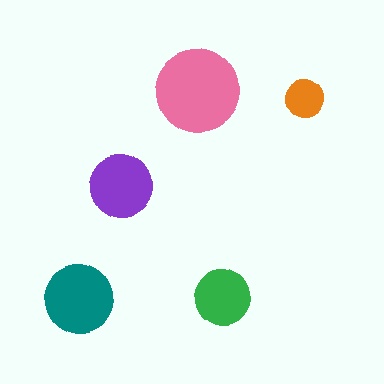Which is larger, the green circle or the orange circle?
The green one.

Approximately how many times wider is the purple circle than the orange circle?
About 1.5 times wider.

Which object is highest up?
The pink circle is topmost.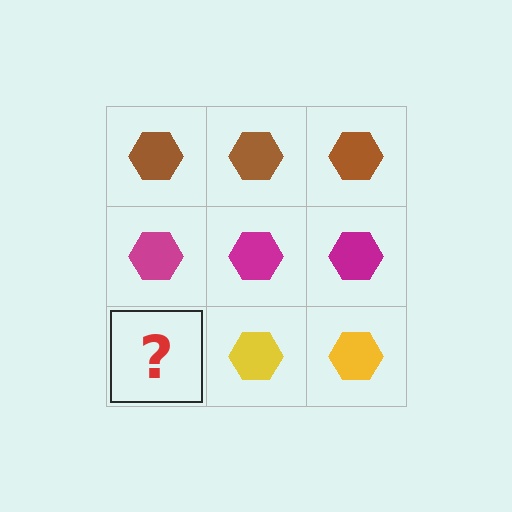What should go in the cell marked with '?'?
The missing cell should contain a yellow hexagon.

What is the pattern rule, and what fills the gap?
The rule is that each row has a consistent color. The gap should be filled with a yellow hexagon.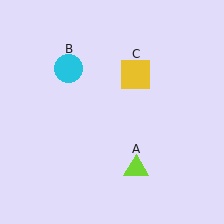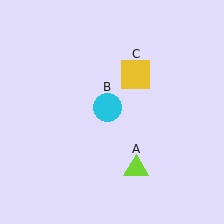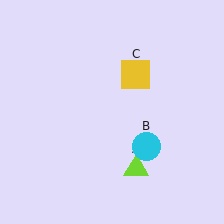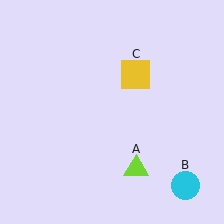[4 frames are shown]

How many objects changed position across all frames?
1 object changed position: cyan circle (object B).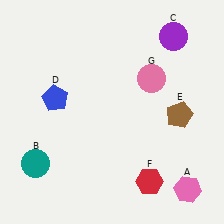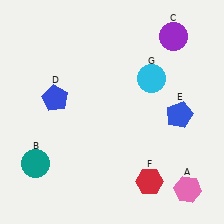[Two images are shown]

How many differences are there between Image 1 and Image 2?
There are 2 differences between the two images.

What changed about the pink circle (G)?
In Image 1, G is pink. In Image 2, it changed to cyan.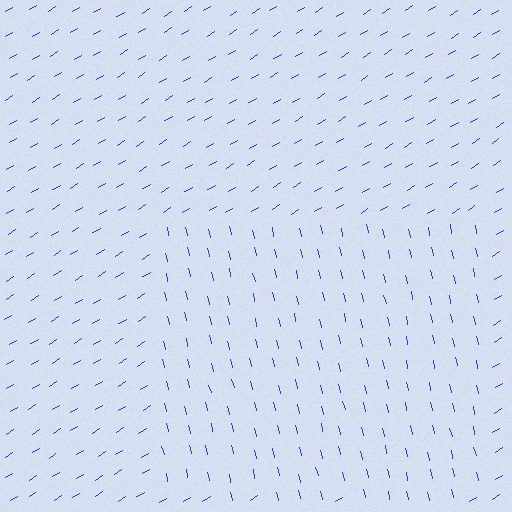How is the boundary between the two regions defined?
The boundary is defined purely by a change in line orientation (approximately 71 degrees difference). All lines are the same color and thickness.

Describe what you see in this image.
The image is filled with small blue line segments. A rectangle region in the image has lines oriented differently from the surrounding lines, creating a visible texture boundary.